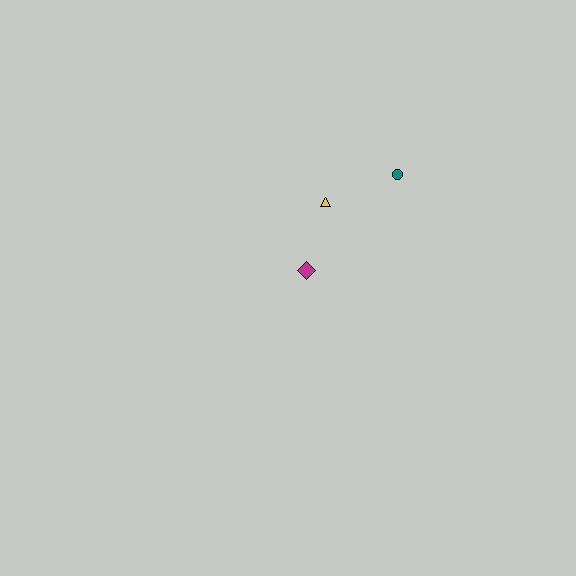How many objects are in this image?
There are 3 objects.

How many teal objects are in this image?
There is 1 teal object.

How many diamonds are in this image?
There is 1 diamond.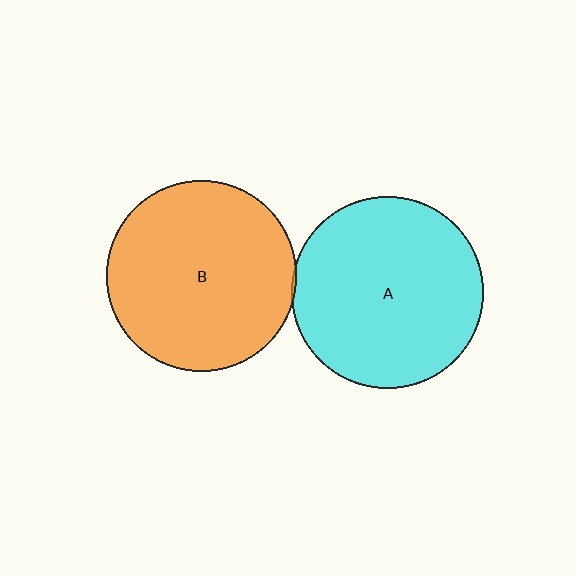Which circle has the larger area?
Circle A (cyan).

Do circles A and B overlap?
Yes.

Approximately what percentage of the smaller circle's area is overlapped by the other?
Approximately 5%.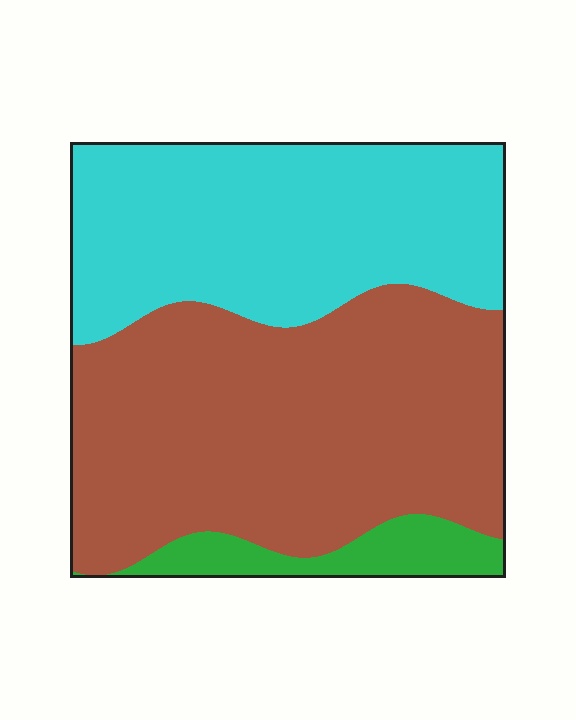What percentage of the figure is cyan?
Cyan covers roughly 40% of the figure.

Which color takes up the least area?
Green, at roughly 10%.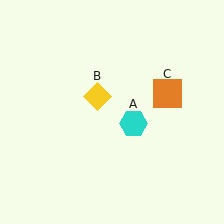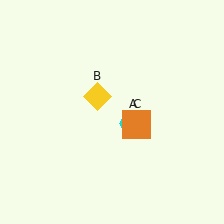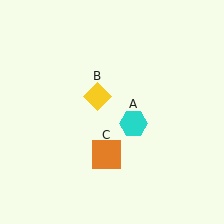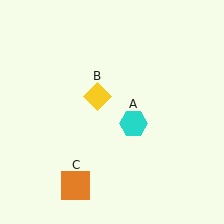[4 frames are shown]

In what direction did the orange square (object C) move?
The orange square (object C) moved down and to the left.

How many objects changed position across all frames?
1 object changed position: orange square (object C).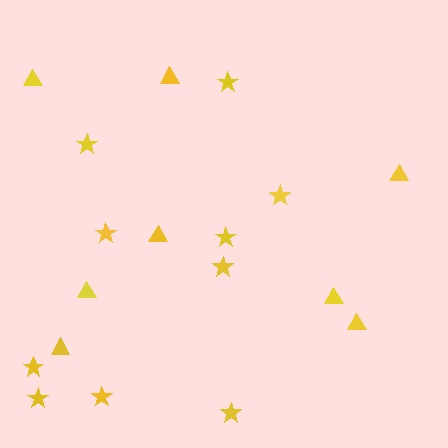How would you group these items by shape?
There are 2 groups: one group of stars (10) and one group of triangles (8).